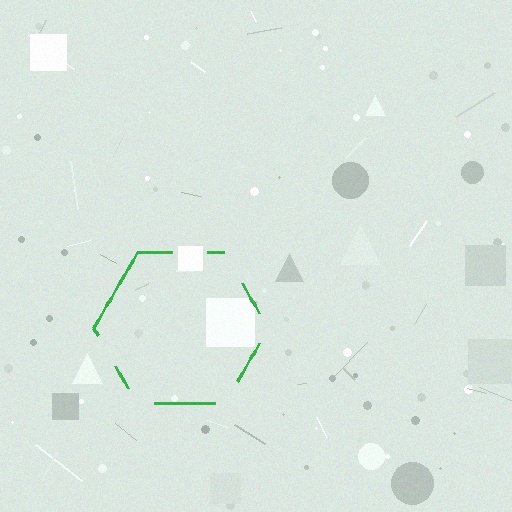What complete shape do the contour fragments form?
The contour fragments form a hexagon.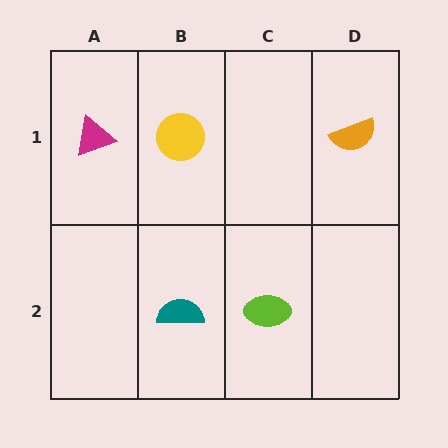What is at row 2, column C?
A lime ellipse.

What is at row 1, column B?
A yellow circle.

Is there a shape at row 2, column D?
No, that cell is empty.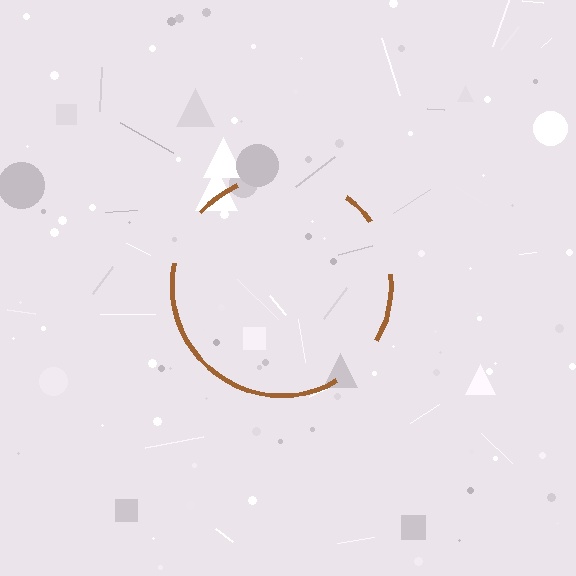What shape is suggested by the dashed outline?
The dashed outline suggests a circle.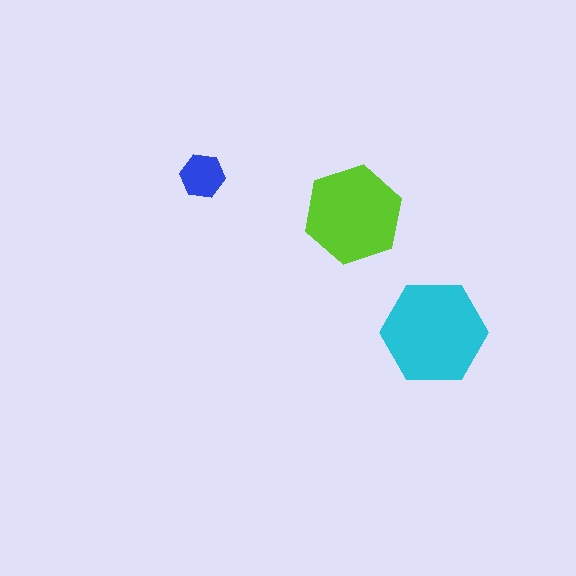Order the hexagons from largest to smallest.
the cyan one, the lime one, the blue one.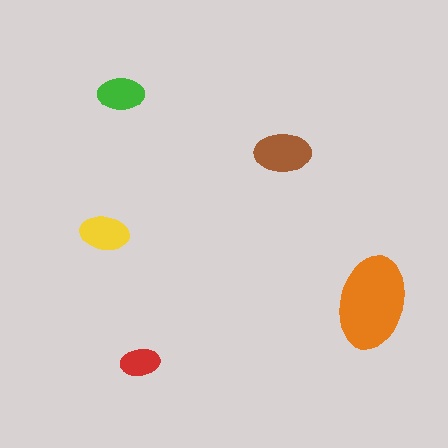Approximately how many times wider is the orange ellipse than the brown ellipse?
About 1.5 times wider.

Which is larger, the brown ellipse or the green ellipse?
The brown one.